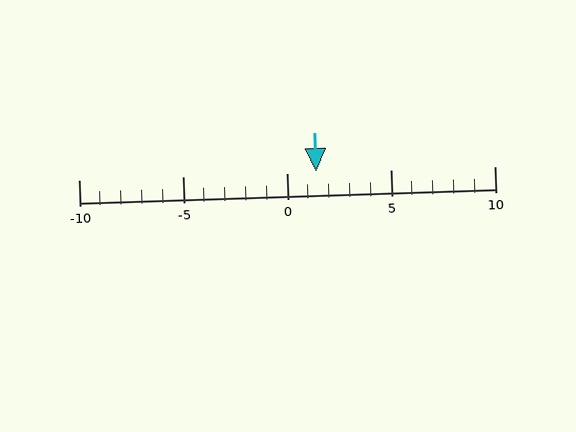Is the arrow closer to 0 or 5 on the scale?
The arrow is closer to 0.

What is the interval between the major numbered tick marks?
The major tick marks are spaced 5 units apart.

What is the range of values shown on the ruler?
The ruler shows values from -10 to 10.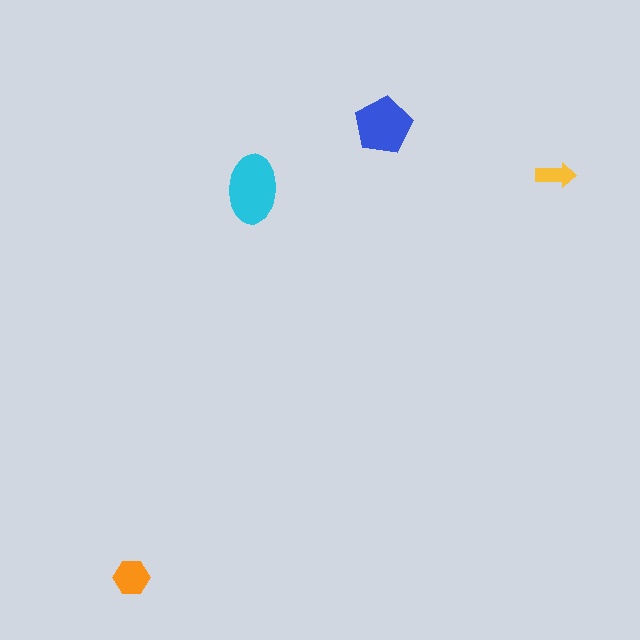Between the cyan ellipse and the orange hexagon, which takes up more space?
The cyan ellipse.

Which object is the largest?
The cyan ellipse.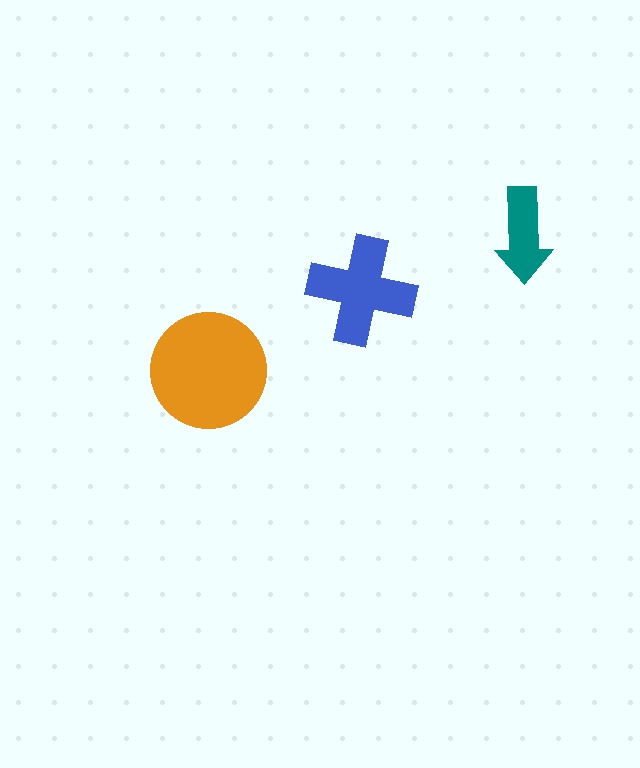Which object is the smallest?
The teal arrow.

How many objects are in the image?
There are 3 objects in the image.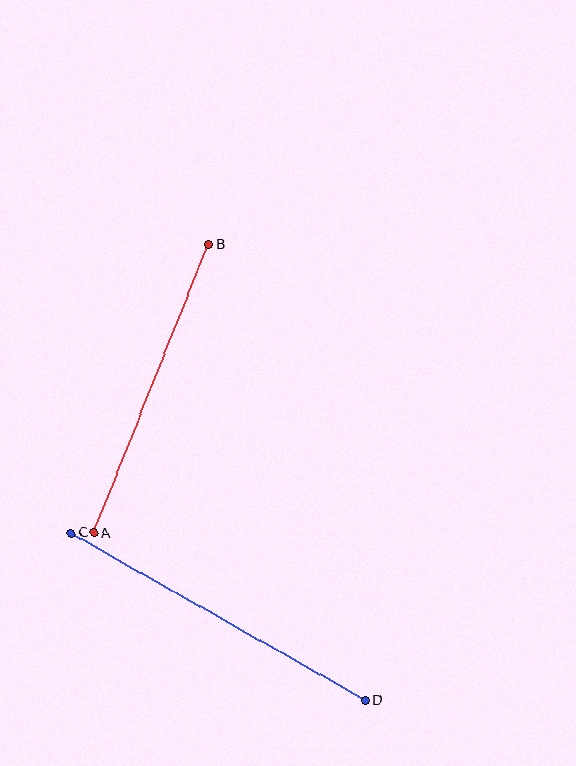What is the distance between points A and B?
The distance is approximately 310 pixels.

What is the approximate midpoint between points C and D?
The midpoint is at approximately (218, 617) pixels.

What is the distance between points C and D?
The distance is approximately 338 pixels.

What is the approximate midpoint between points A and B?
The midpoint is at approximately (151, 389) pixels.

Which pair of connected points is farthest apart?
Points C and D are farthest apart.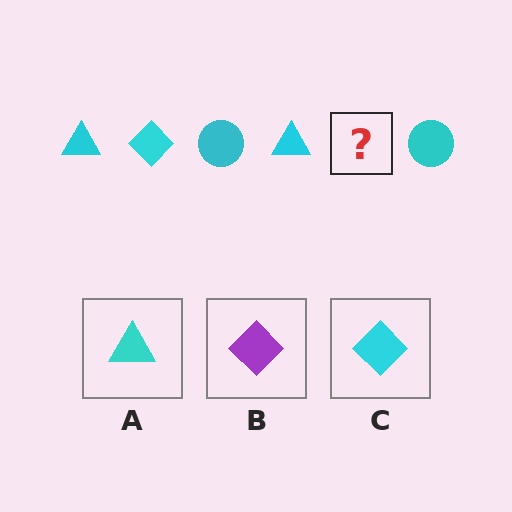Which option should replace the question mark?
Option C.